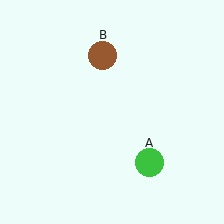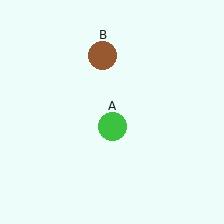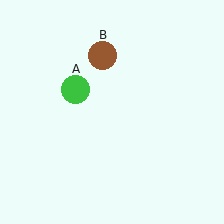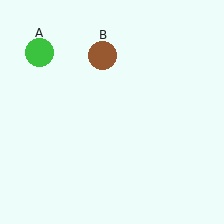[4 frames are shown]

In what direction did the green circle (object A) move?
The green circle (object A) moved up and to the left.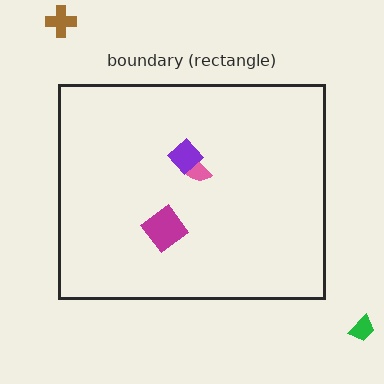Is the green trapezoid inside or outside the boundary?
Outside.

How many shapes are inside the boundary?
3 inside, 2 outside.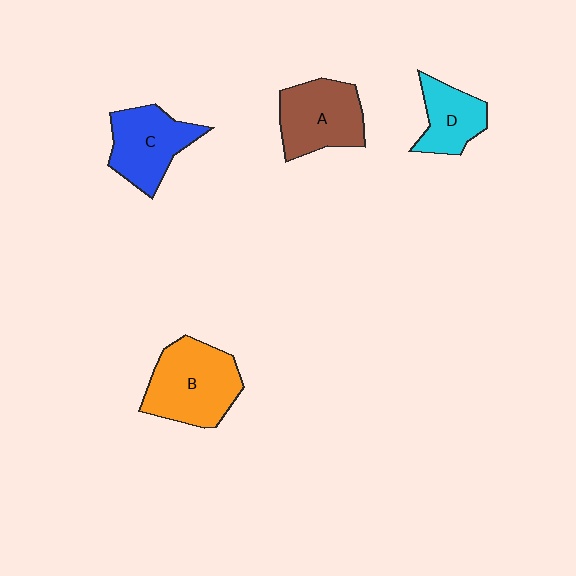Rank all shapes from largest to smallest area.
From largest to smallest: B (orange), A (brown), C (blue), D (cyan).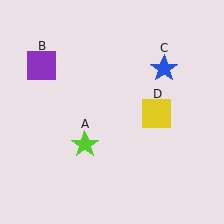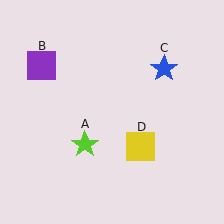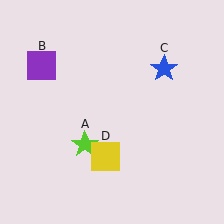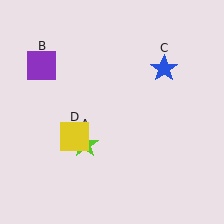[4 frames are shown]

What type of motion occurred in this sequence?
The yellow square (object D) rotated clockwise around the center of the scene.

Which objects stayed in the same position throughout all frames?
Lime star (object A) and purple square (object B) and blue star (object C) remained stationary.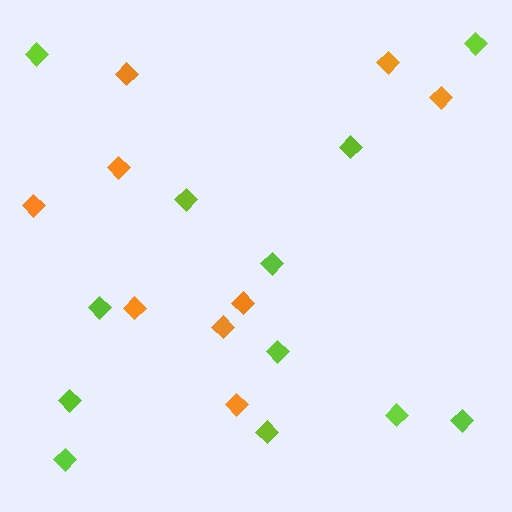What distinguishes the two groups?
There are 2 groups: one group of lime diamonds (12) and one group of orange diamonds (9).